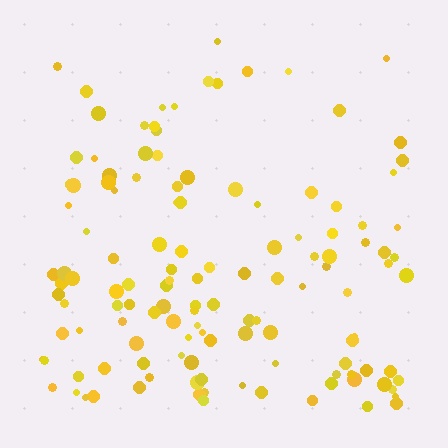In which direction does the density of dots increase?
From top to bottom, with the bottom side densest.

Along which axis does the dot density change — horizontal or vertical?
Vertical.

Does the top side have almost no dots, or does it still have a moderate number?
Still a moderate number, just noticeably fewer than the bottom.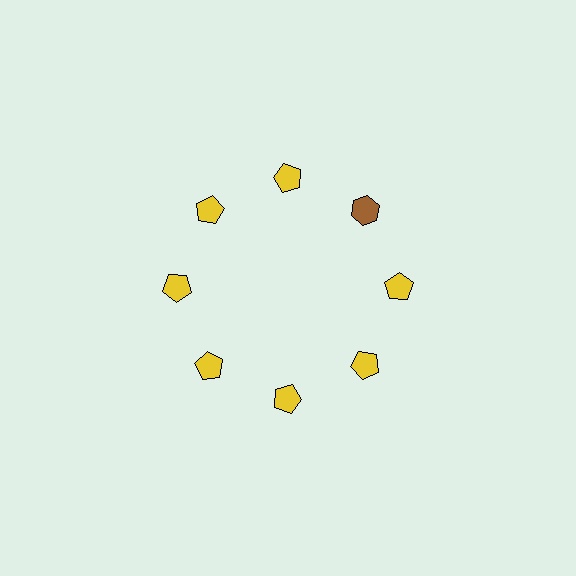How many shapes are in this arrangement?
There are 8 shapes arranged in a ring pattern.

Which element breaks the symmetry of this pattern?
The brown hexagon at roughly the 2 o'clock position breaks the symmetry. All other shapes are yellow pentagons.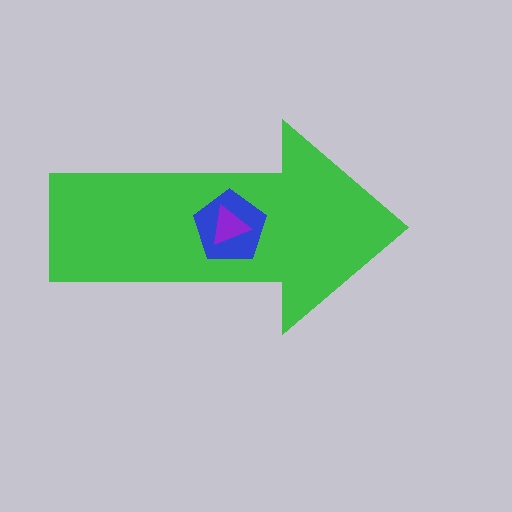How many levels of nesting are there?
3.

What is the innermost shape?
The purple triangle.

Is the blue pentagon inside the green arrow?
Yes.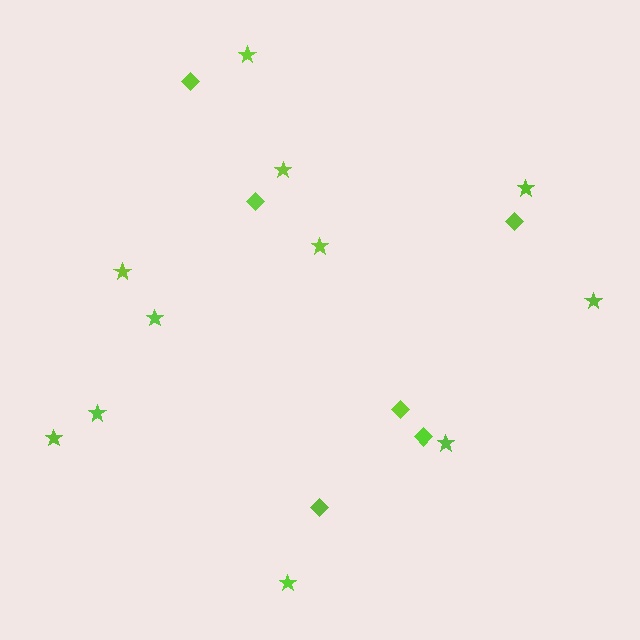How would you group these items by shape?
There are 2 groups: one group of diamonds (6) and one group of stars (11).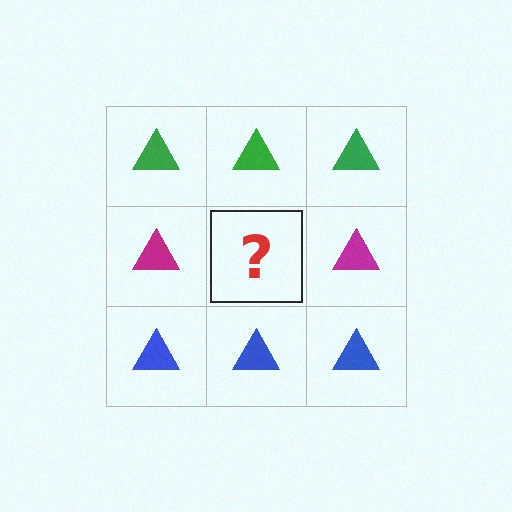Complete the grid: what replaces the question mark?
The question mark should be replaced with a magenta triangle.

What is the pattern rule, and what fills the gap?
The rule is that each row has a consistent color. The gap should be filled with a magenta triangle.